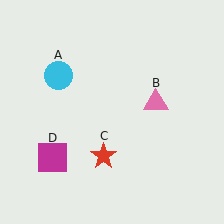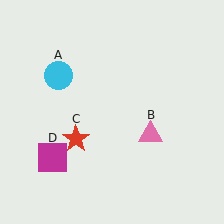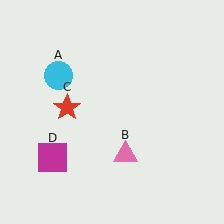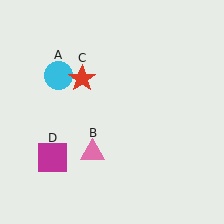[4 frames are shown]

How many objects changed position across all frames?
2 objects changed position: pink triangle (object B), red star (object C).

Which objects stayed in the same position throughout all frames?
Cyan circle (object A) and magenta square (object D) remained stationary.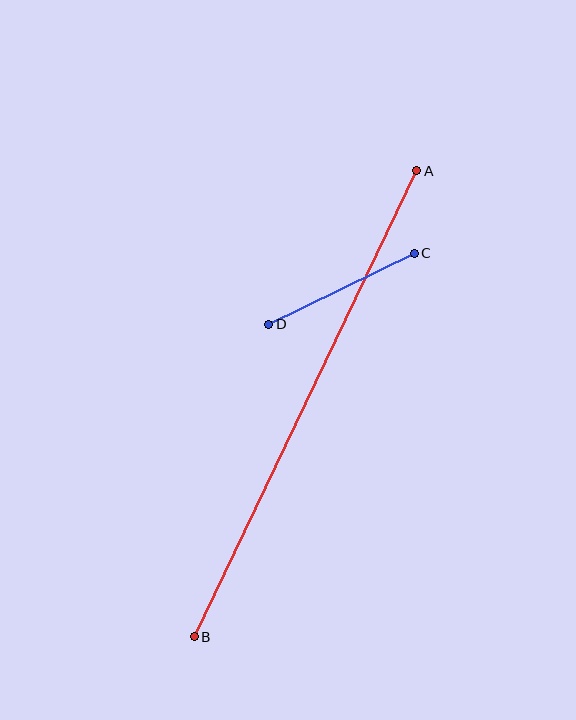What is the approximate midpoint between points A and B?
The midpoint is at approximately (306, 404) pixels.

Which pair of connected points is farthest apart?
Points A and B are farthest apart.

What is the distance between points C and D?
The distance is approximately 162 pixels.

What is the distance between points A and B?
The distance is approximately 517 pixels.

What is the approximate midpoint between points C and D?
The midpoint is at approximately (342, 289) pixels.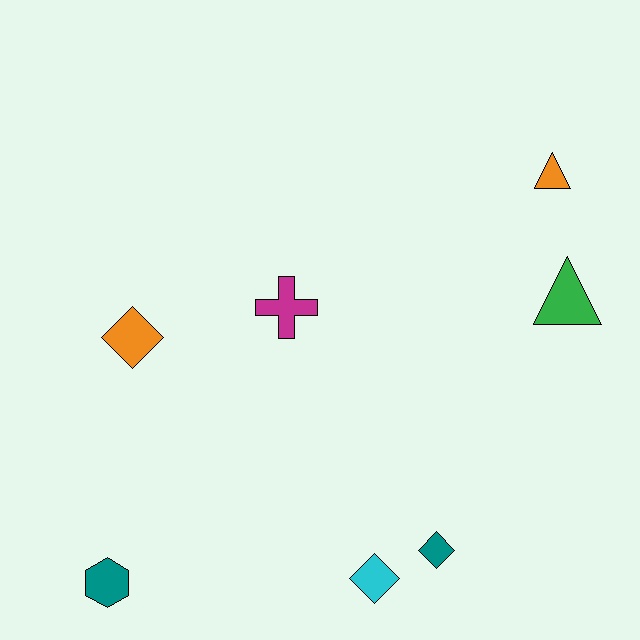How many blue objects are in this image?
There are no blue objects.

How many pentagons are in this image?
There are no pentagons.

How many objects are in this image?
There are 7 objects.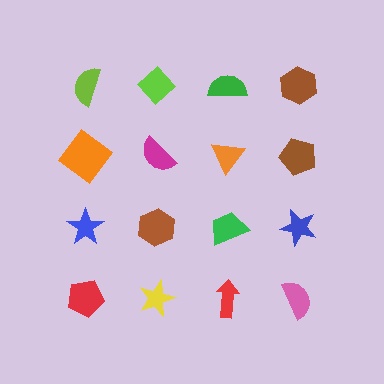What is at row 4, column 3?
A red arrow.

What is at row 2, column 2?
A magenta semicircle.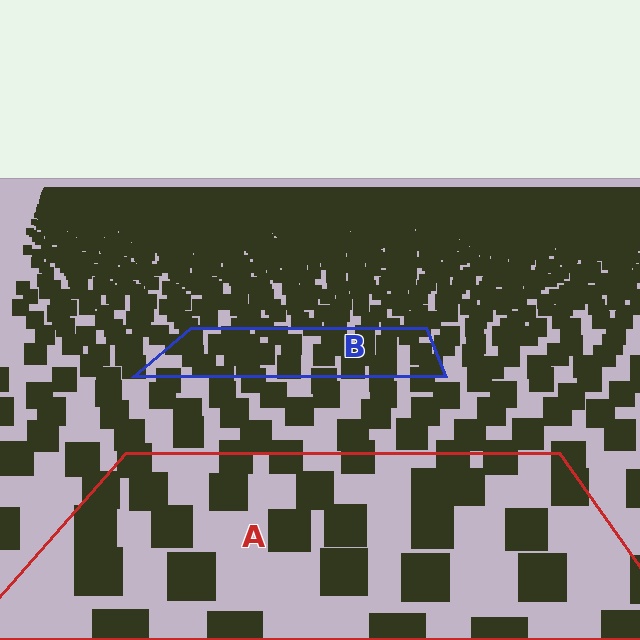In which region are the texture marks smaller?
The texture marks are smaller in region B, because it is farther away.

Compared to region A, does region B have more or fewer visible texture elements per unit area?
Region B has more texture elements per unit area — they are packed more densely because it is farther away.